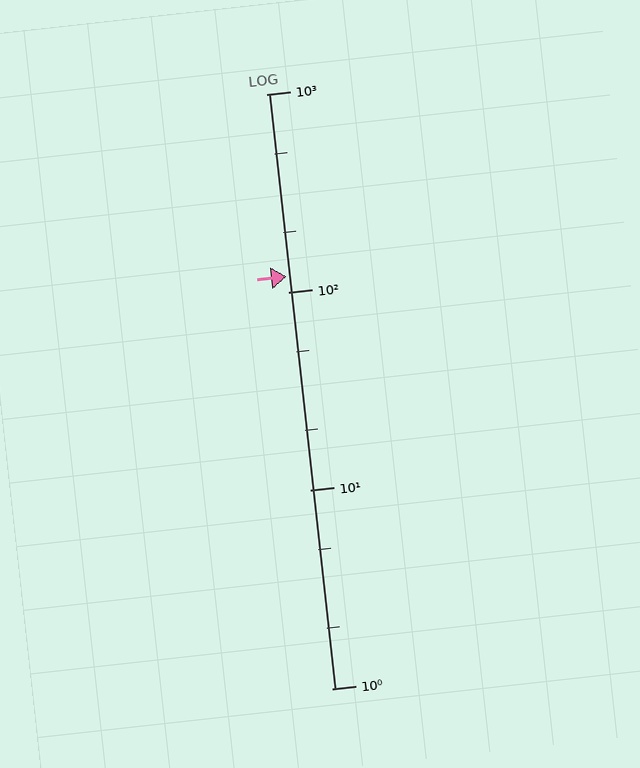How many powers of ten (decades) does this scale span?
The scale spans 3 decades, from 1 to 1000.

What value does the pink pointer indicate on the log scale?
The pointer indicates approximately 120.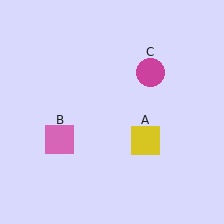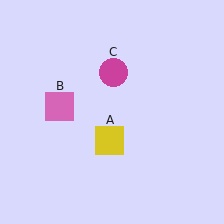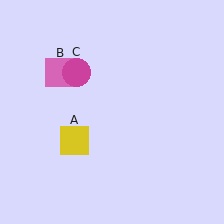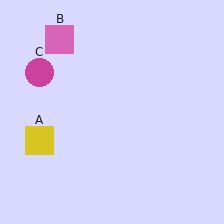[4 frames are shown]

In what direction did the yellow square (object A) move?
The yellow square (object A) moved left.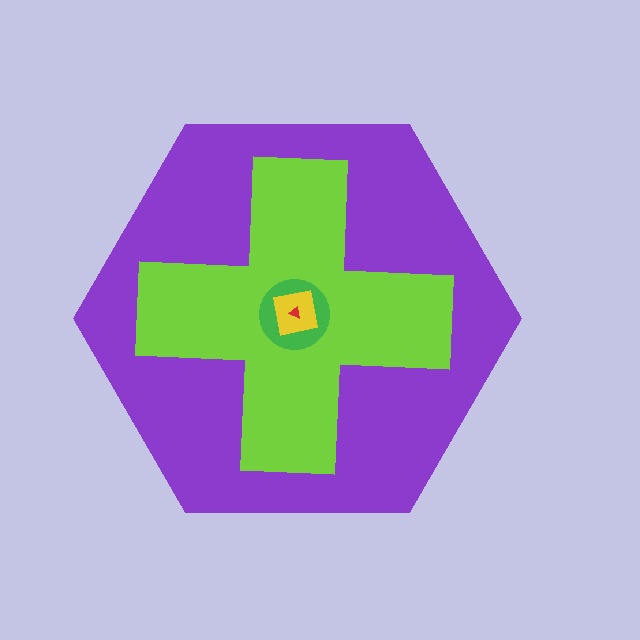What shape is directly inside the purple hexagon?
The lime cross.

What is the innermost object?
The red triangle.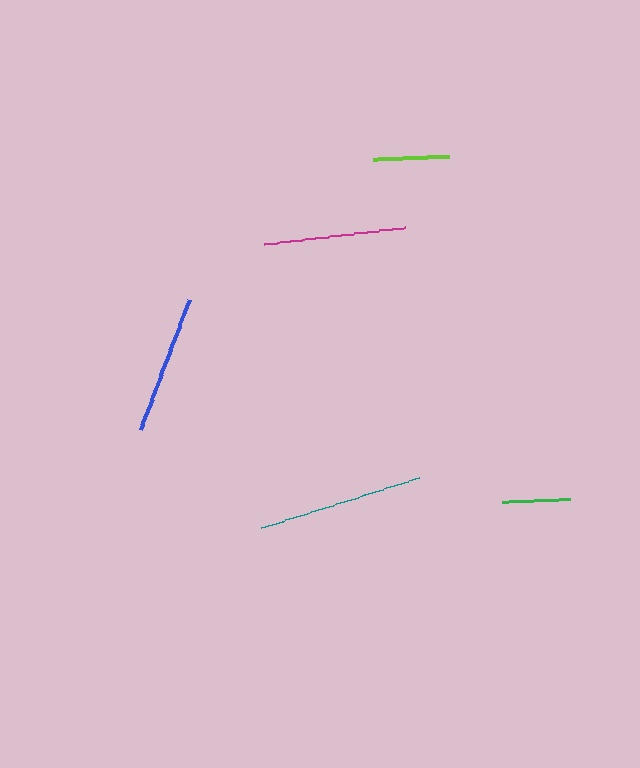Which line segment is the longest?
The teal line is the longest at approximately 166 pixels.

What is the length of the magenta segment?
The magenta segment is approximately 141 pixels long.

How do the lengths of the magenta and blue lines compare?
The magenta and blue lines are approximately the same length.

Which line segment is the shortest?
The green line is the shortest at approximately 68 pixels.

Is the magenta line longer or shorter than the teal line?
The teal line is longer than the magenta line.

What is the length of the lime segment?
The lime segment is approximately 76 pixels long.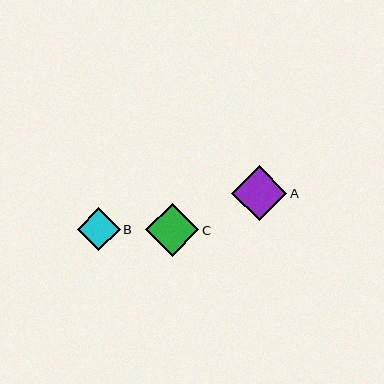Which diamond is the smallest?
Diamond B is the smallest with a size of approximately 42 pixels.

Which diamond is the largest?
Diamond A is the largest with a size of approximately 55 pixels.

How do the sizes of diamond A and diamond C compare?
Diamond A and diamond C are approximately the same size.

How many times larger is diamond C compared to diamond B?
Diamond C is approximately 1.3 times the size of diamond B.